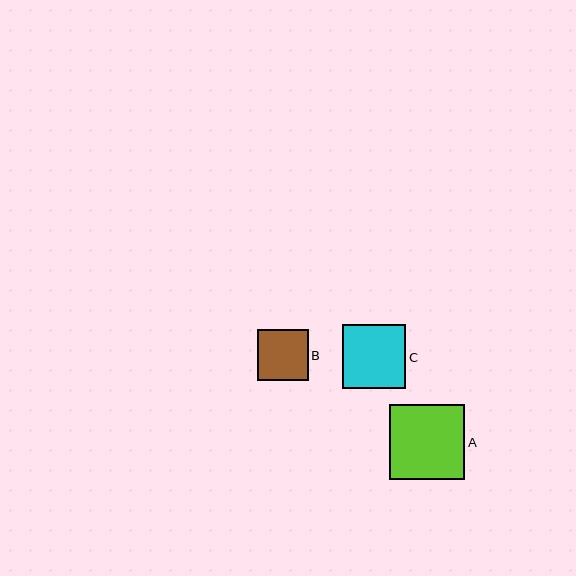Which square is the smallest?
Square B is the smallest with a size of approximately 51 pixels.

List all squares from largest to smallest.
From largest to smallest: A, C, B.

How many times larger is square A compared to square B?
Square A is approximately 1.5 times the size of square B.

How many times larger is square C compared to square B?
Square C is approximately 1.3 times the size of square B.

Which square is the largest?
Square A is the largest with a size of approximately 75 pixels.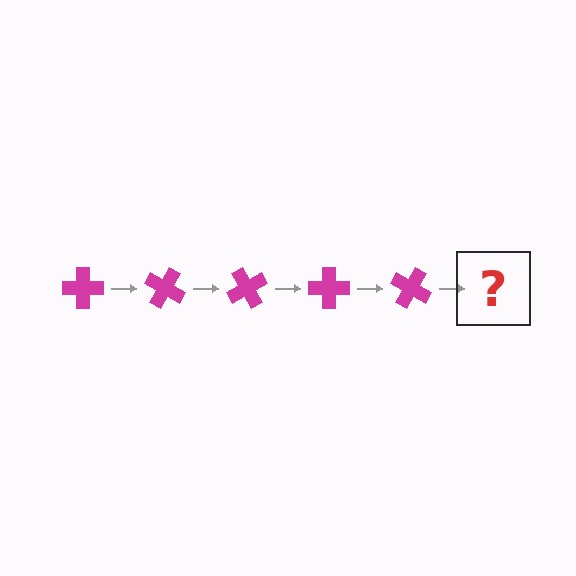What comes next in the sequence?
The next element should be a magenta cross rotated 150 degrees.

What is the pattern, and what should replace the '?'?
The pattern is that the cross rotates 30 degrees each step. The '?' should be a magenta cross rotated 150 degrees.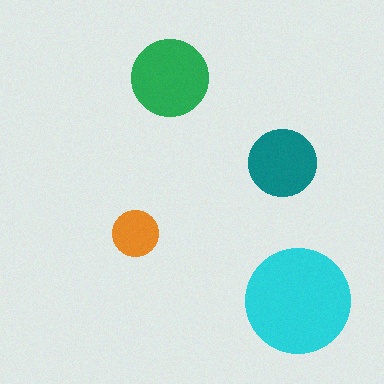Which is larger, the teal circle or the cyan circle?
The cyan one.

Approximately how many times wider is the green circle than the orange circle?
About 1.5 times wider.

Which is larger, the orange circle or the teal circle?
The teal one.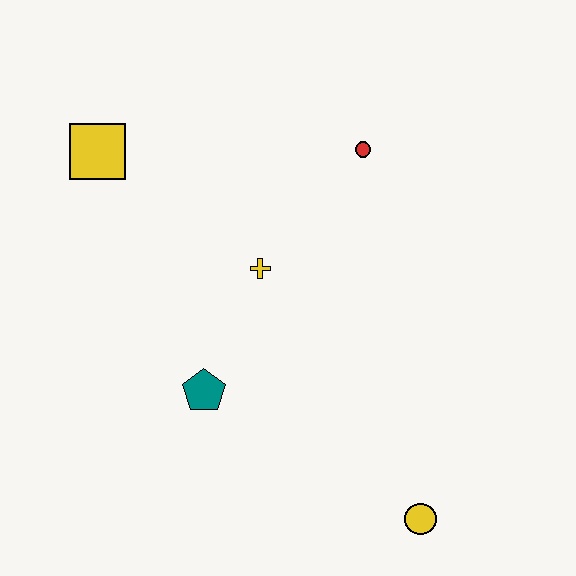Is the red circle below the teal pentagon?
No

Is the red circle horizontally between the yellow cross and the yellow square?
No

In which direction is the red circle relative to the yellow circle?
The red circle is above the yellow circle.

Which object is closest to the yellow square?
The yellow cross is closest to the yellow square.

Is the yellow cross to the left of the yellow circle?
Yes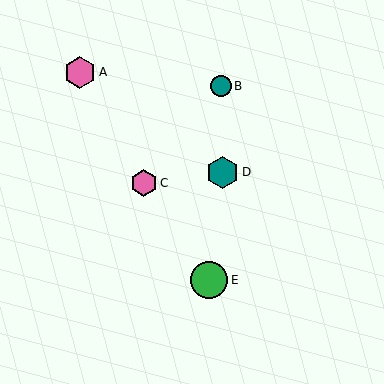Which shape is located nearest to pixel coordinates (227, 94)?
The teal circle (labeled B) at (221, 86) is nearest to that location.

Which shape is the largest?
The green circle (labeled E) is the largest.